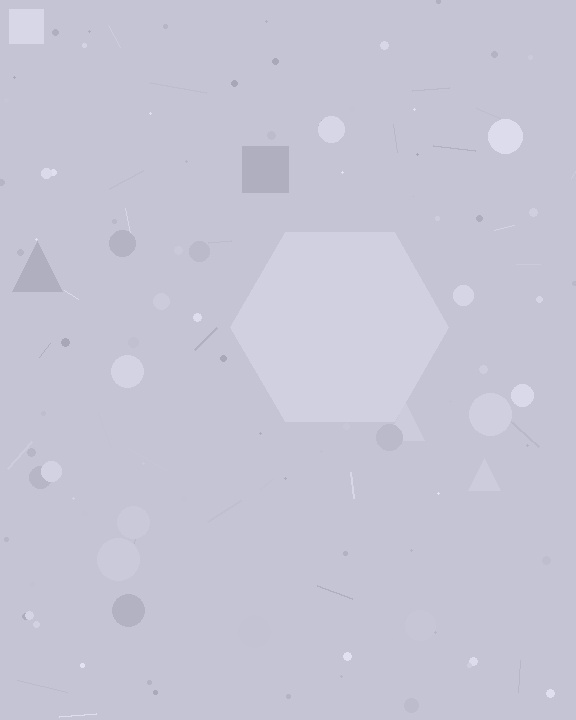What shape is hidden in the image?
A hexagon is hidden in the image.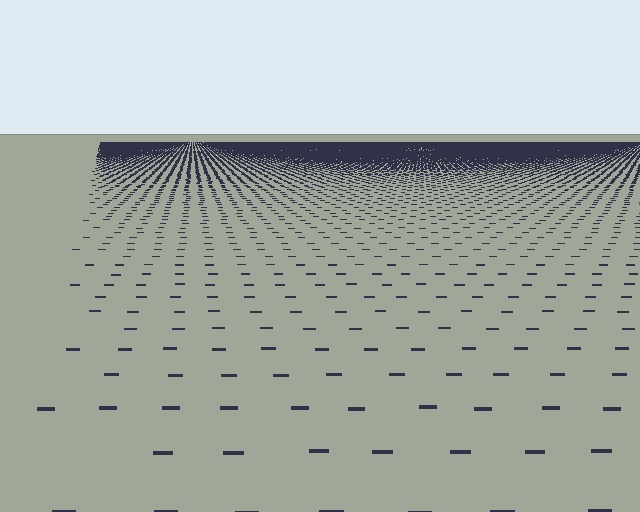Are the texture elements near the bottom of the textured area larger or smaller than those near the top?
Larger. Near the bottom, elements are closer to the viewer and appear at a bigger on-screen size.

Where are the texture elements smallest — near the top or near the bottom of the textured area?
Near the top.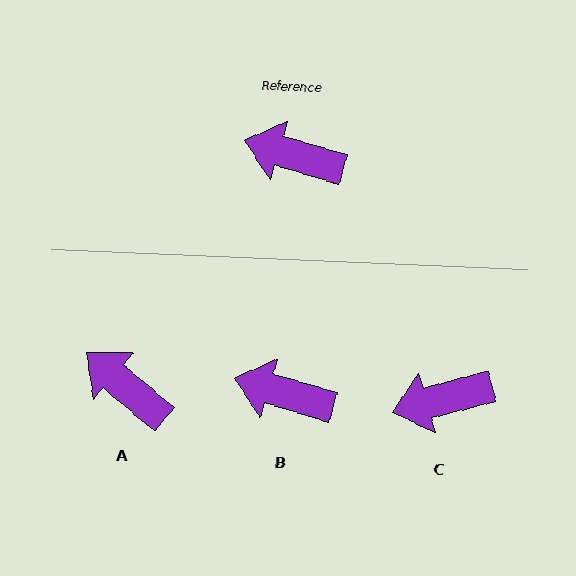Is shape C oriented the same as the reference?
No, it is off by about 31 degrees.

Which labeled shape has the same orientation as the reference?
B.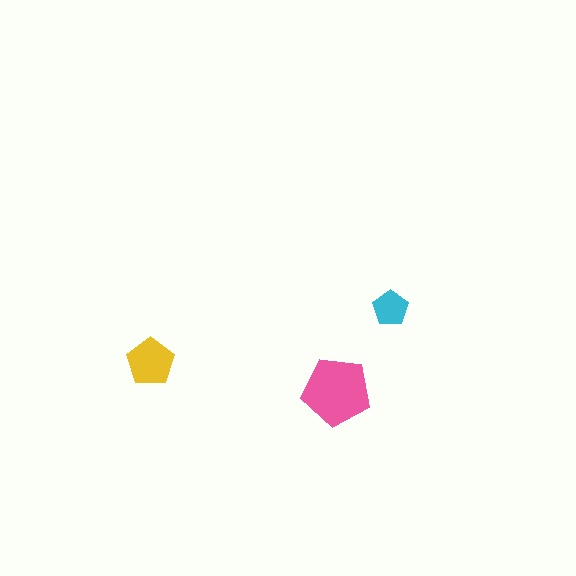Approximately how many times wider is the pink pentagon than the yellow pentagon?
About 1.5 times wider.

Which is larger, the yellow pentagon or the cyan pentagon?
The yellow one.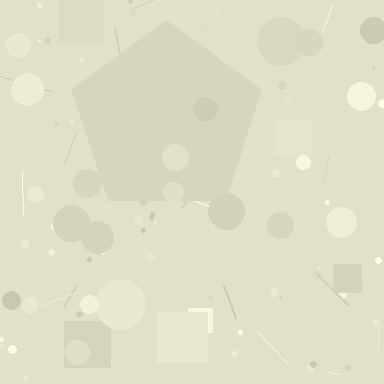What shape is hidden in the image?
A pentagon is hidden in the image.